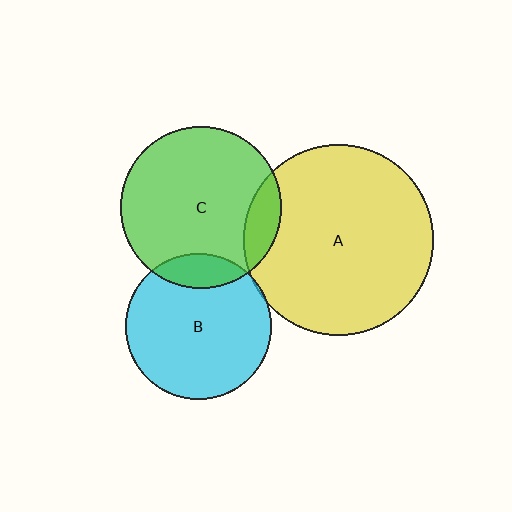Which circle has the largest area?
Circle A (yellow).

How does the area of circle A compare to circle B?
Approximately 1.7 times.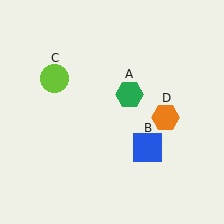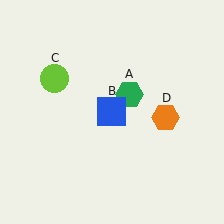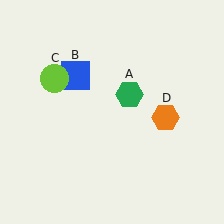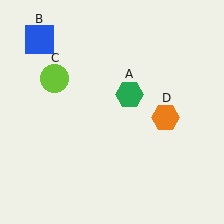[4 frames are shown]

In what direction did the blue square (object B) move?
The blue square (object B) moved up and to the left.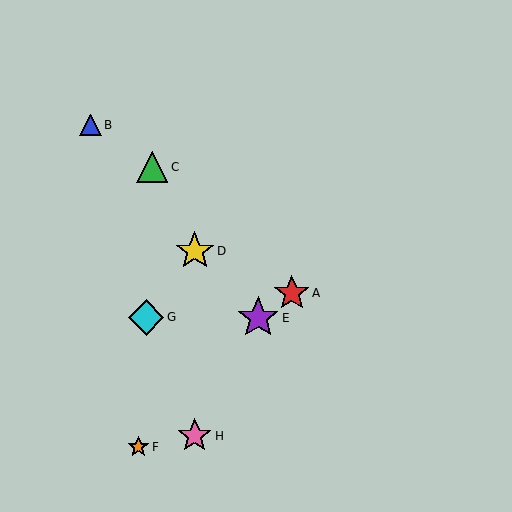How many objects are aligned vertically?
2 objects (D, H) are aligned vertically.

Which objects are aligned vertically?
Objects D, H are aligned vertically.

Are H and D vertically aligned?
Yes, both are at x≈195.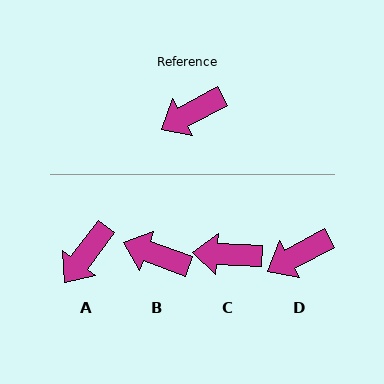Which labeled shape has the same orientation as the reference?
D.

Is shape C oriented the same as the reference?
No, it is off by about 31 degrees.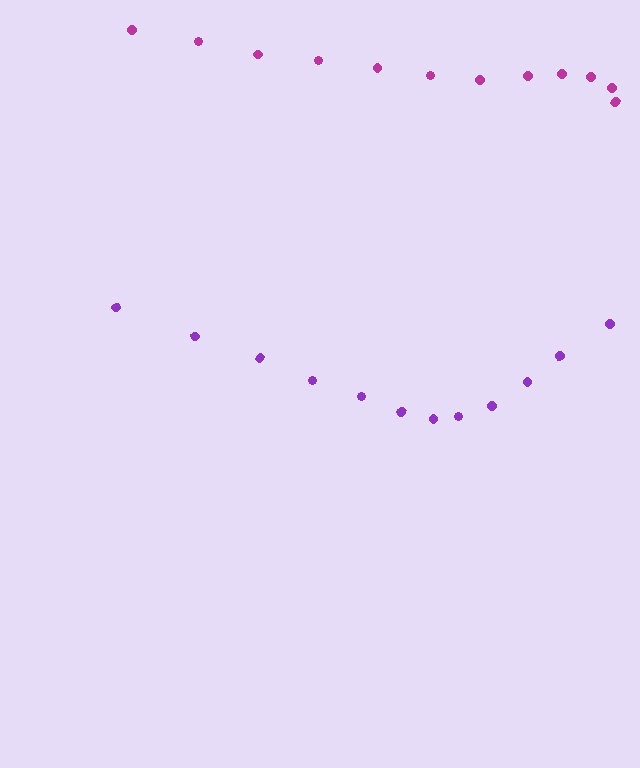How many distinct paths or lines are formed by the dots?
There are 2 distinct paths.